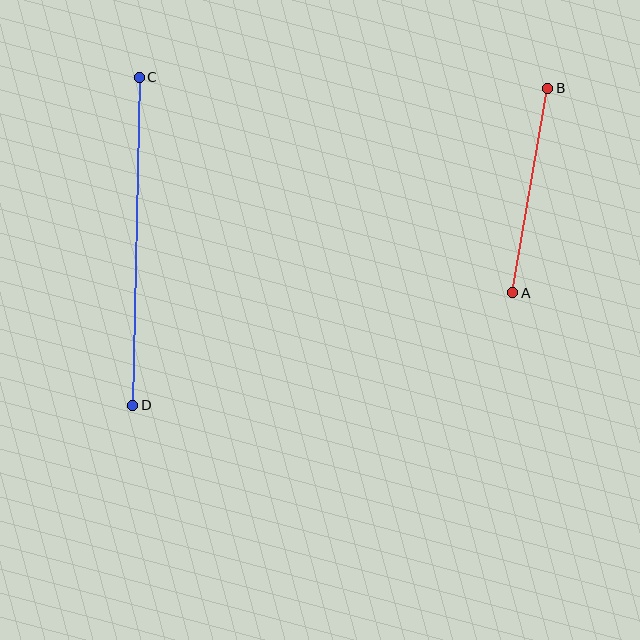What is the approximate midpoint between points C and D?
The midpoint is at approximately (136, 241) pixels.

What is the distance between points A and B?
The distance is approximately 208 pixels.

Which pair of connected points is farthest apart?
Points C and D are farthest apart.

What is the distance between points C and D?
The distance is approximately 328 pixels.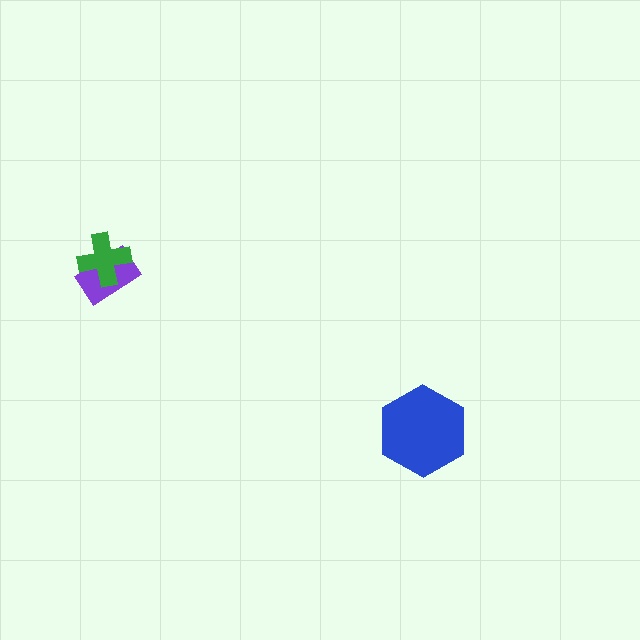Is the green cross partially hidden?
No, no other shape covers it.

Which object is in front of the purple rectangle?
The green cross is in front of the purple rectangle.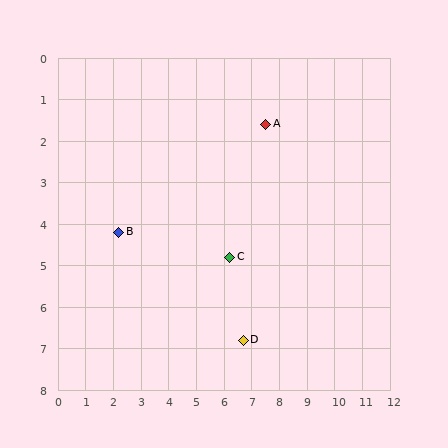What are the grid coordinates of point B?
Point B is at approximately (2.2, 4.2).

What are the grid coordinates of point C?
Point C is at approximately (6.2, 4.8).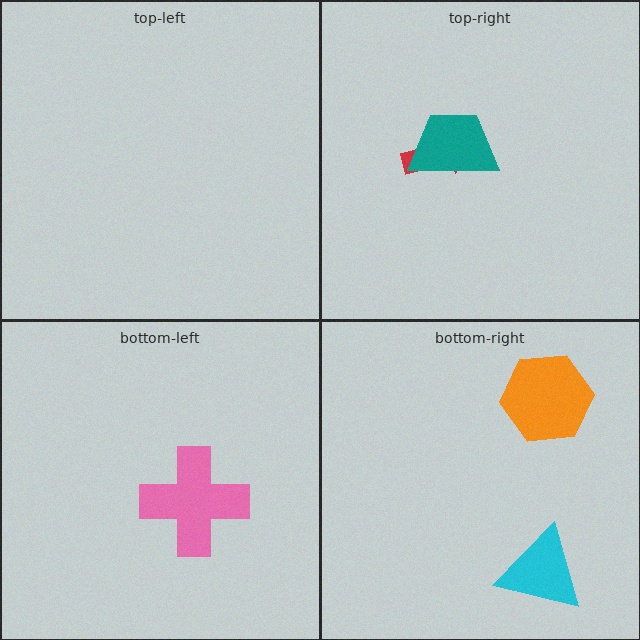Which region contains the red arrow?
The top-right region.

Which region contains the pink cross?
The bottom-left region.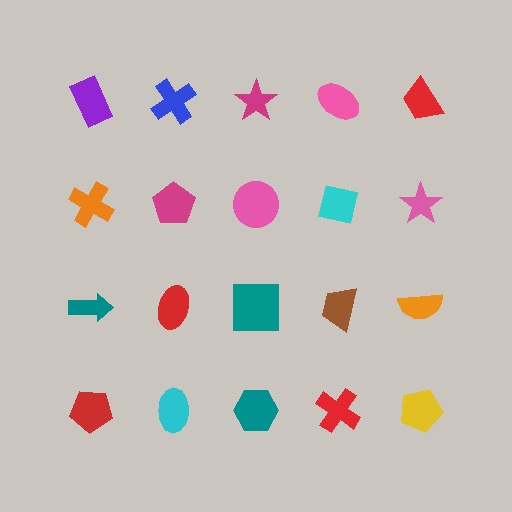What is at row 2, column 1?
An orange cross.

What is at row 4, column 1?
A red pentagon.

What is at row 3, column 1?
A teal arrow.